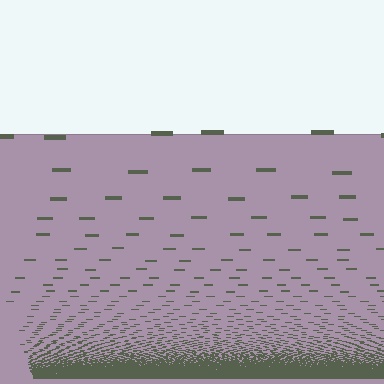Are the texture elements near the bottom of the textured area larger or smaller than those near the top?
Smaller. The gradient is inverted — elements near the bottom are smaller and denser.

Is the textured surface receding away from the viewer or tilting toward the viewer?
The surface appears to tilt toward the viewer. Texture elements get larger and sparser toward the top.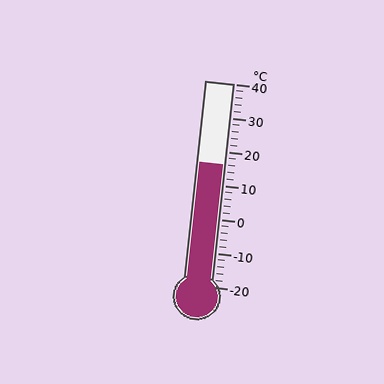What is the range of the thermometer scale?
The thermometer scale ranges from -20°C to 40°C.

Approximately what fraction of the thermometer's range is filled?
The thermometer is filled to approximately 60% of its range.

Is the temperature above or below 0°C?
The temperature is above 0°C.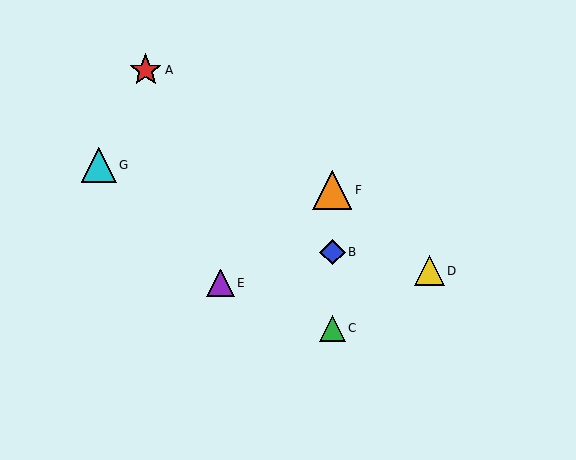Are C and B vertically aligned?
Yes, both are at x≈332.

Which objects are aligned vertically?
Objects B, C, F are aligned vertically.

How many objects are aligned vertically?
3 objects (B, C, F) are aligned vertically.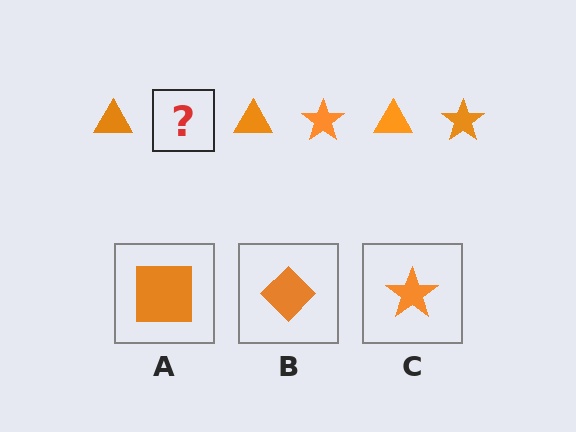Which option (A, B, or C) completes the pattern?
C.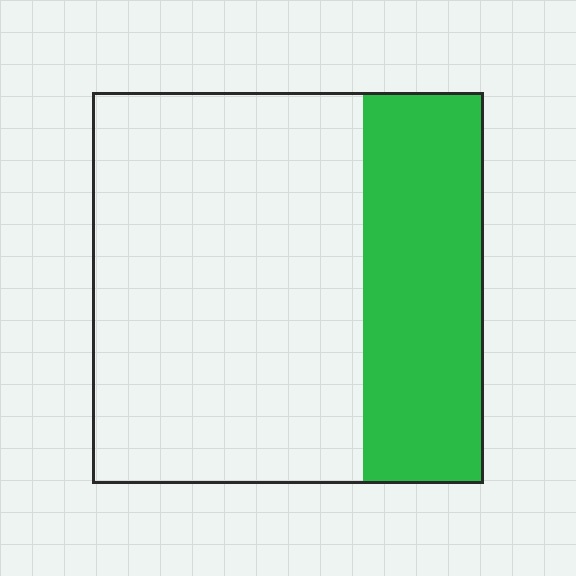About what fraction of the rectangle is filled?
About one third (1/3).